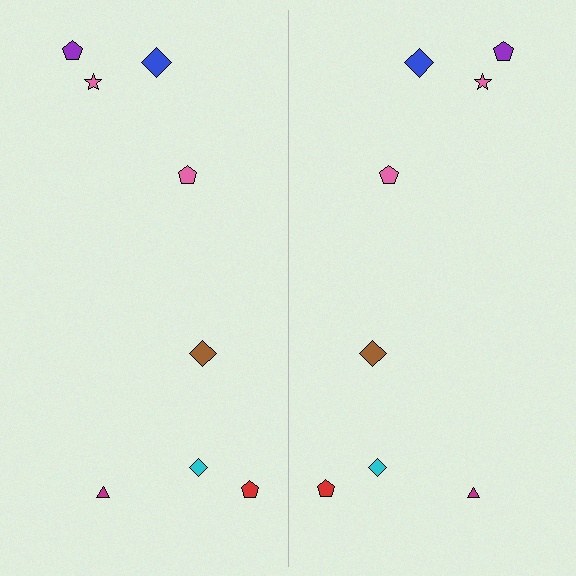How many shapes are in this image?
There are 16 shapes in this image.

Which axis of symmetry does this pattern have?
The pattern has a vertical axis of symmetry running through the center of the image.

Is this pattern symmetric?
Yes, this pattern has bilateral (reflection) symmetry.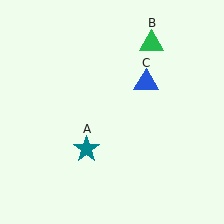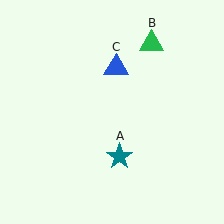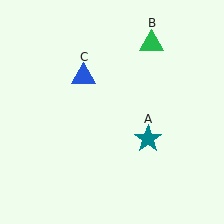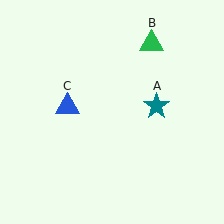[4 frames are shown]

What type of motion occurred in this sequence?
The teal star (object A), blue triangle (object C) rotated counterclockwise around the center of the scene.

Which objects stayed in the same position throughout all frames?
Green triangle (object B) remained stationary.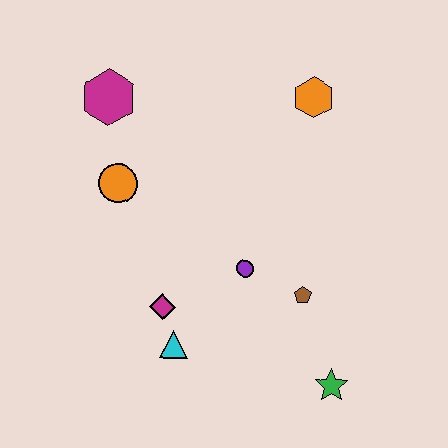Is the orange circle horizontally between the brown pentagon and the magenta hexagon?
Yes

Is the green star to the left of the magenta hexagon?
No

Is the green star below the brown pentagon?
Yes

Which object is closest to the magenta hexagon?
The orange circle is closest to the magenta hexagon.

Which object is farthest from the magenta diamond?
The orange hexagon is farthest from the magenta diamond.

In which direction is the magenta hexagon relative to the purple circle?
The magenta hexagon is above the purple circle.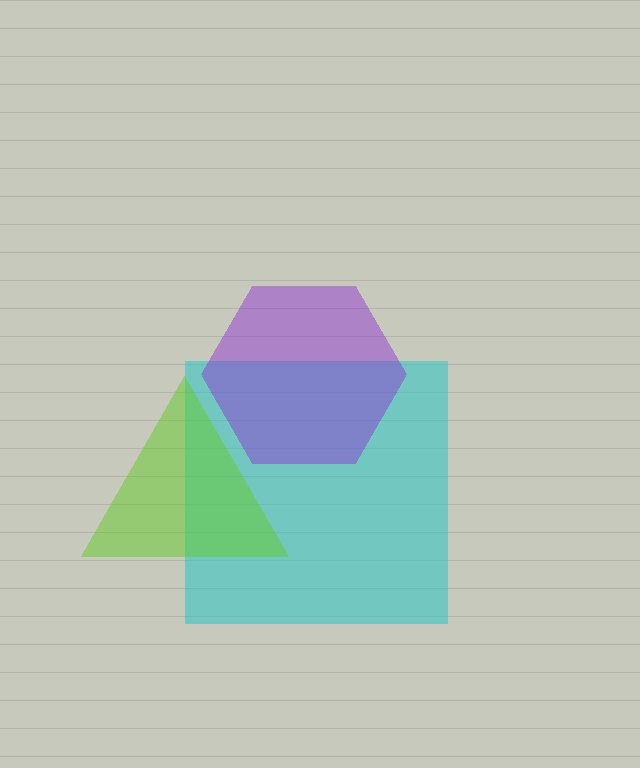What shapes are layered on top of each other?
The layered shapes are: a cyan square, a purple hexagon, a lime triangle.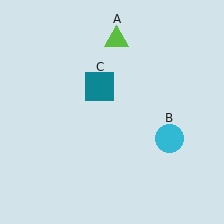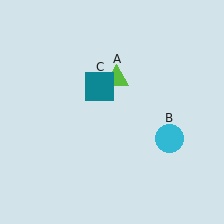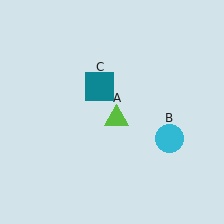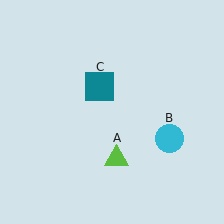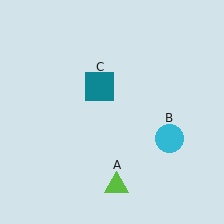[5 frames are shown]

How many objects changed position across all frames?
1 object changed position: lime triangle (object A).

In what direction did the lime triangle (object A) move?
The lime triangle (object A) moved down.